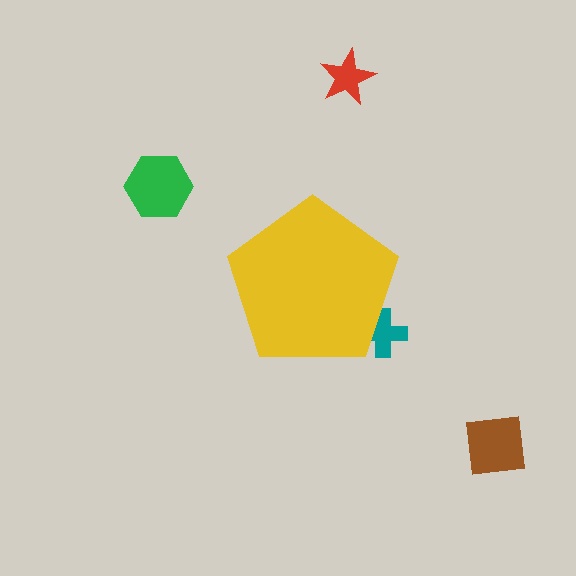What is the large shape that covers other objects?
A yellow pentagon.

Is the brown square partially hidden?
No, the brown square is fully visible.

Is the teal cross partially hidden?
Yes, the teal cross is partially hidden behind the yellow pentagon.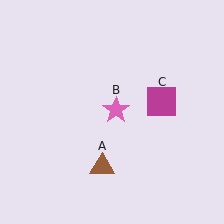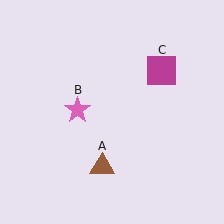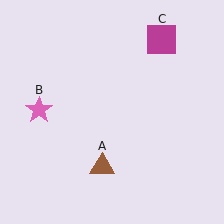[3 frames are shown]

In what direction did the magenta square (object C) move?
The magenta square (object C) moved up.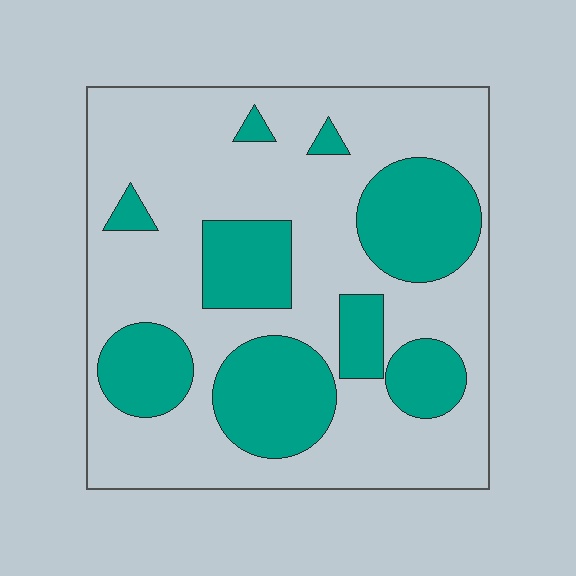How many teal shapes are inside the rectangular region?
9.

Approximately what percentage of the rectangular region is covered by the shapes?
Approximately 30%.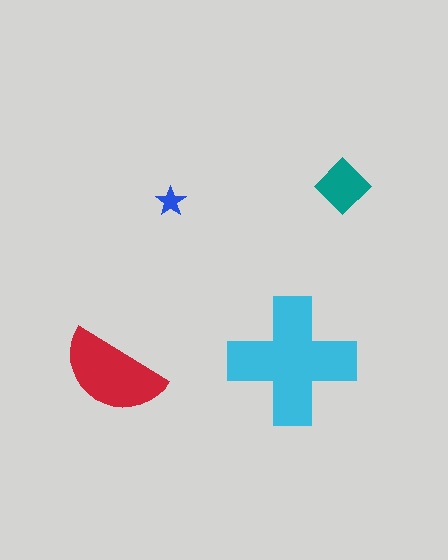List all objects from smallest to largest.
The blue star, the teal diamond, the red semicircle, the cyan cross.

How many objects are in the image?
There are 4 objects in the image.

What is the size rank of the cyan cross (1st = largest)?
1st.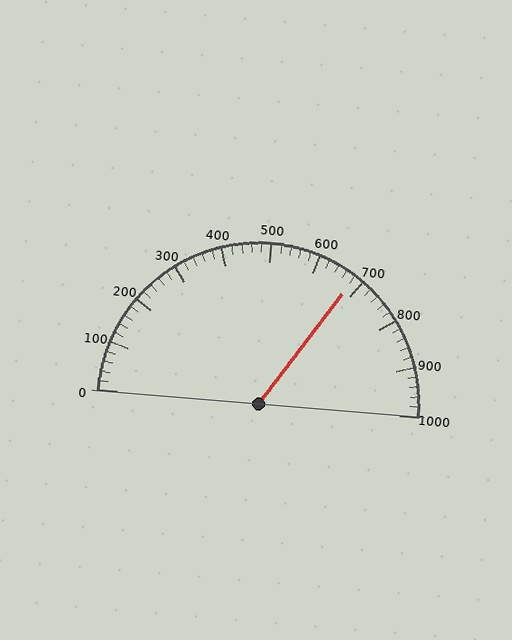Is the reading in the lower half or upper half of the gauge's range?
The reading is in the upper half of the range (0 to 1000).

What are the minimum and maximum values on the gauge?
The gauge ranges from 0 to 1000.